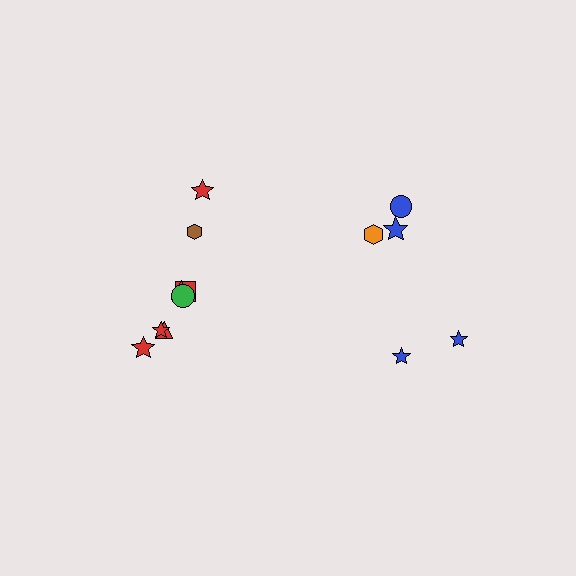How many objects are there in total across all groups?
There are 13 objects.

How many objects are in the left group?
There are 8 objects.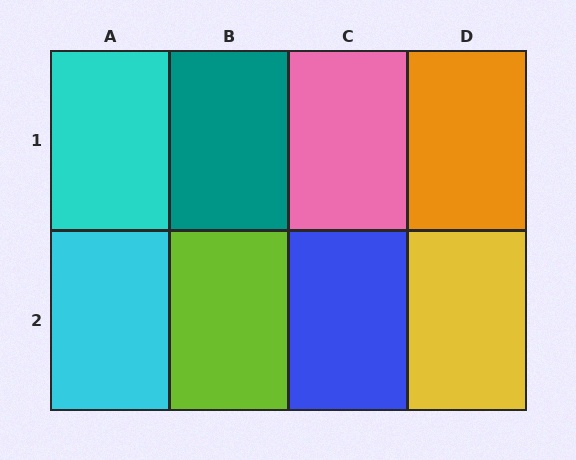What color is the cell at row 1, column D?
Orange.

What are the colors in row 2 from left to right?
Cyan, lime, blue, yellow.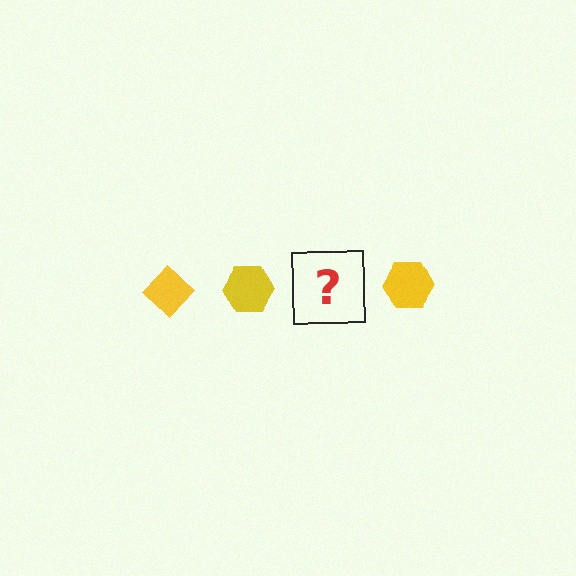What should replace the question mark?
The question mark should be replaced with a yellow diamond.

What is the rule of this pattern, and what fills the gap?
The rule is that the pattern cycles through diamond, hexagon shapes in yellow. The gap should be filled with a yellow diamond.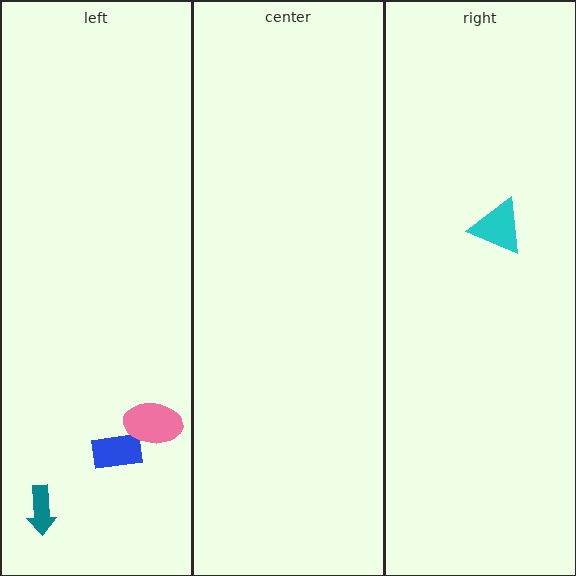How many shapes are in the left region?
3.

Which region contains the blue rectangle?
The left region.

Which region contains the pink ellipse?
The left region.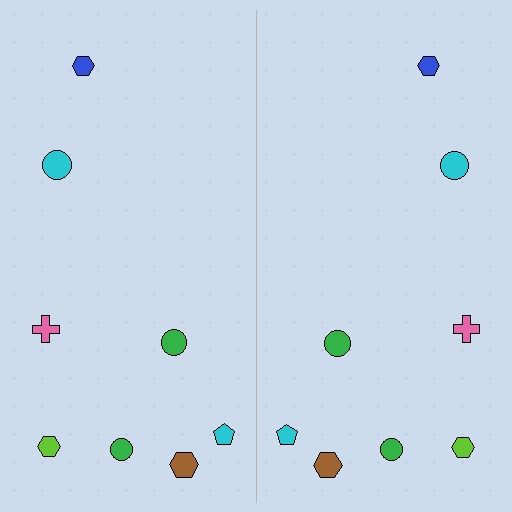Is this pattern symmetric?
Yes, this pattern has bilateral (reflection) symmetry.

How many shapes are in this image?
There are 16 shapes in this image.